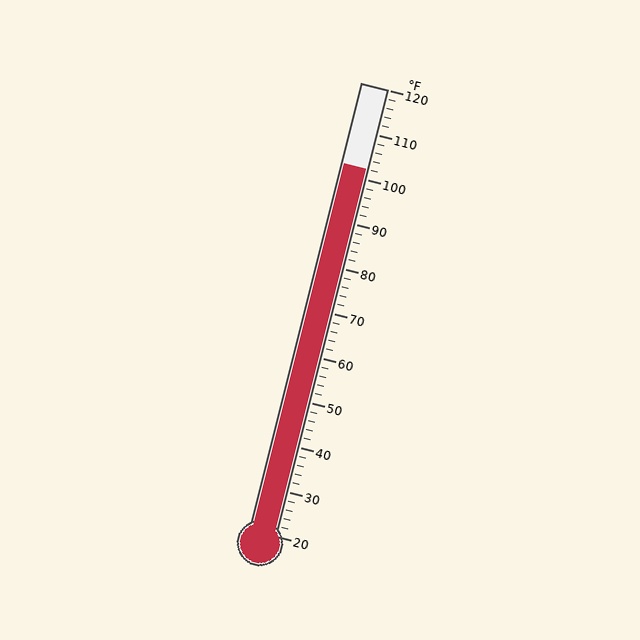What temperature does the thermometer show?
The thermometer shows approximately 102°F.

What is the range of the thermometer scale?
The thermometer scale ranges from 20°F to 120°F.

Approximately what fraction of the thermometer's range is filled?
The thermometer is filled to approximately 80% of its range.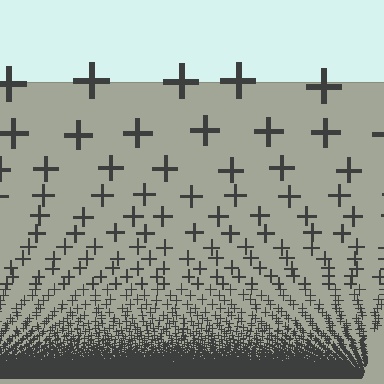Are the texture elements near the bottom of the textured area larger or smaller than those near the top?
Smaller. The gradient is inverted — elements near the bottom are smaller and denser.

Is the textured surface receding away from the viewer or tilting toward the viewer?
The surface appears to tilt toward the viewer. Texture elements get larger and sparser toward the top.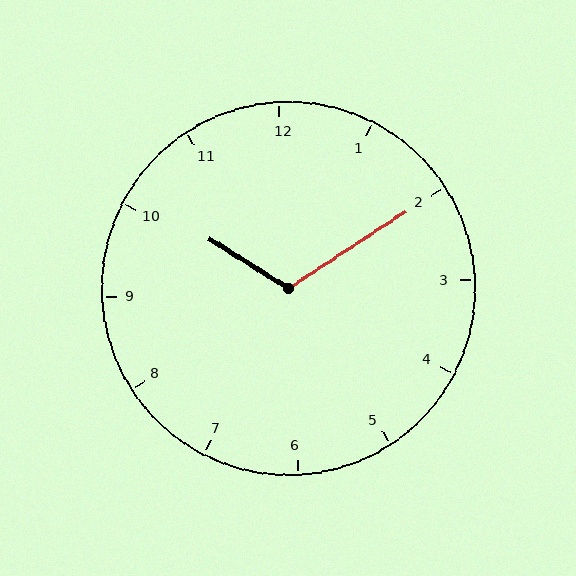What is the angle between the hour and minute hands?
Approximately 115 degrees.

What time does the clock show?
10:10.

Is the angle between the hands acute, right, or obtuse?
It is obtuse.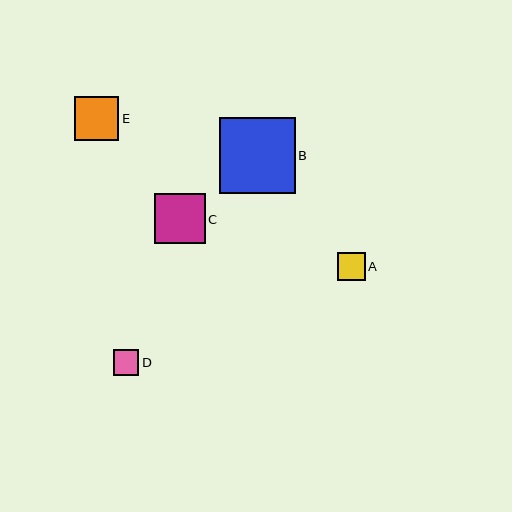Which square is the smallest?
Square D is the smallest with a size of approximately 25 pixels.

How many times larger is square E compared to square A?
Square E is approximately 1.5 times the size of square A.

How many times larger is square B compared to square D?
Square B is approximately 3.0 times the size of square D.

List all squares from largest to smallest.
From largest to smallest: B, C, E, A, D.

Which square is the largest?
Square B is the largest with a size of approximately 75 pixels.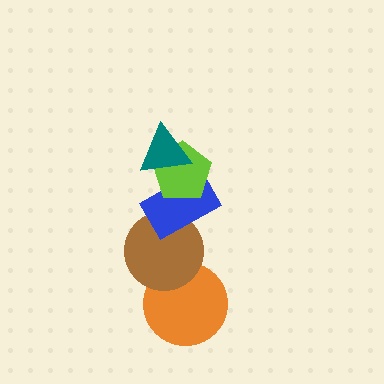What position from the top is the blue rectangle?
The blue rectangle is 3rd from the top.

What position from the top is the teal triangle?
The teal triangle is 1st from the top.